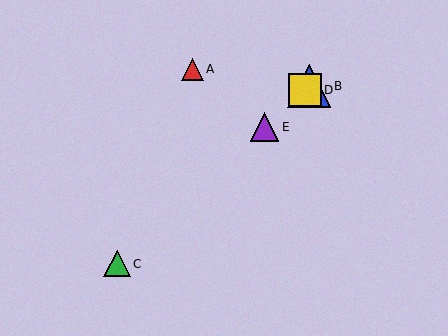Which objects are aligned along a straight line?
Objects B, C, D, E are aligned along a straight line.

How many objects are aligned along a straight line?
4 objects (B, C, D, E) are aligned along a straight line.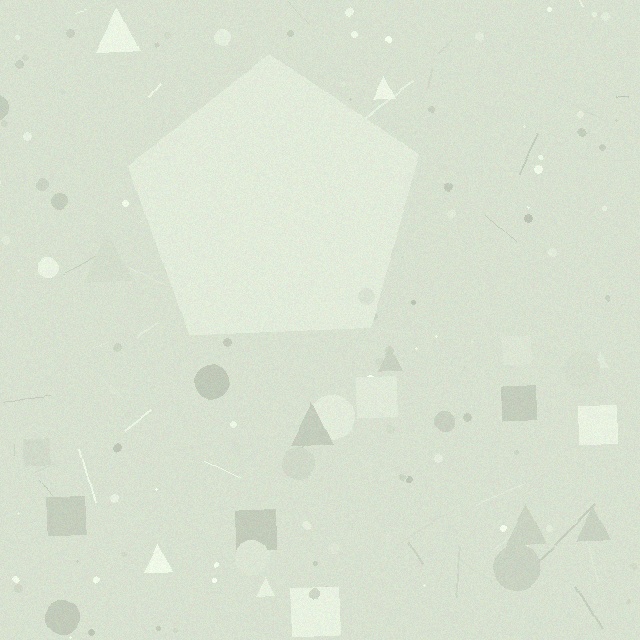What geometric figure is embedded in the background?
A pentagon is embedded in the background.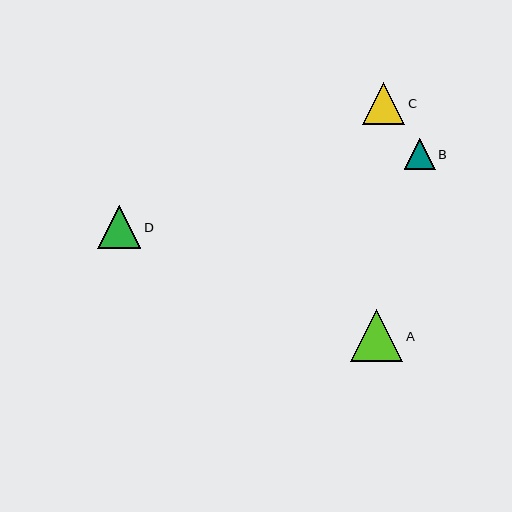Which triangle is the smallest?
Triangle B is the smallest with a size of approximately 31 pixels.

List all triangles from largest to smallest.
From largest to smallest: A, D, C, B.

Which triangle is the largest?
Triangle A is the largest with a size of approximately 52 pixels.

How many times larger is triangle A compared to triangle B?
Triangle A is approximately 1.7 times the size of triangle B.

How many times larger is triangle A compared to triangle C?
Triangle A is approximately 1.2 times the size of triangle C.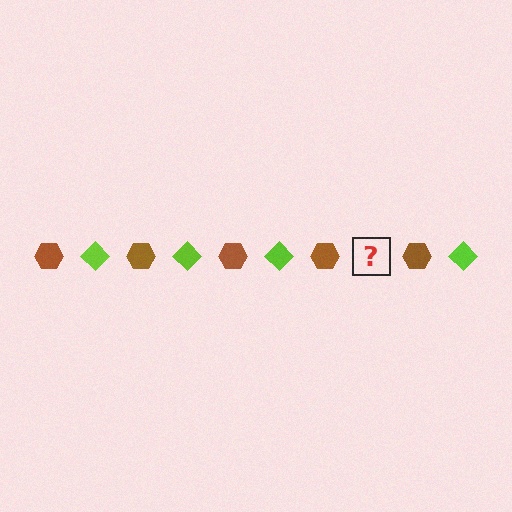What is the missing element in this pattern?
The missing element is a lime diamond.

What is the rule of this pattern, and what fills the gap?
The rule is that the pattern alternates between brown hexagon and lime diamond. The gap should be filled with a lime diamond.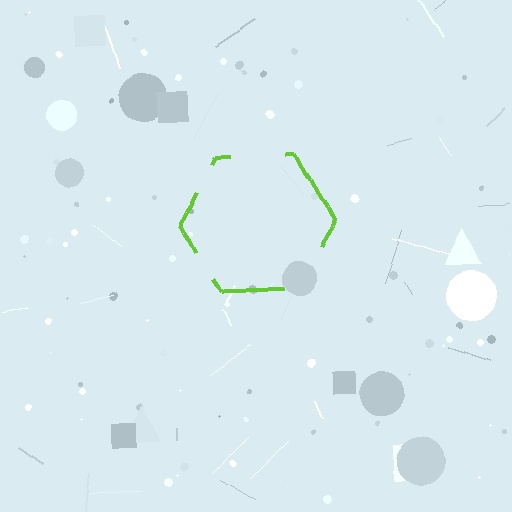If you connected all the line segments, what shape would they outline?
They would outline a hexagon.